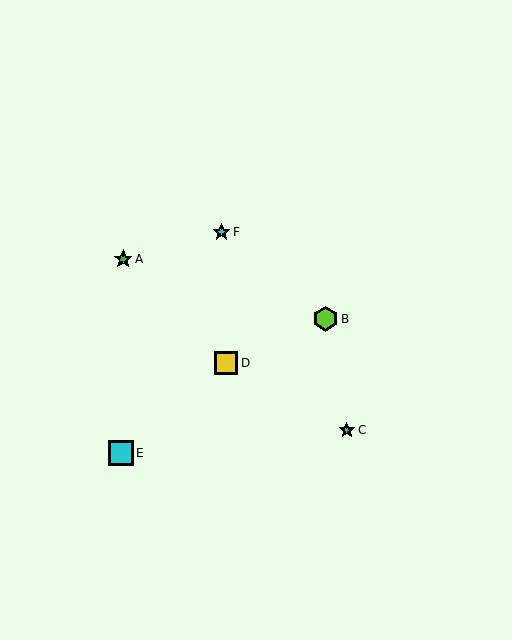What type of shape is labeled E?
Shape E is a cyan square.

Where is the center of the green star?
The center of the green star is at (123, 259).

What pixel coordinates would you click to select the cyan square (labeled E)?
Click at (121, 453) to select the cyan square E.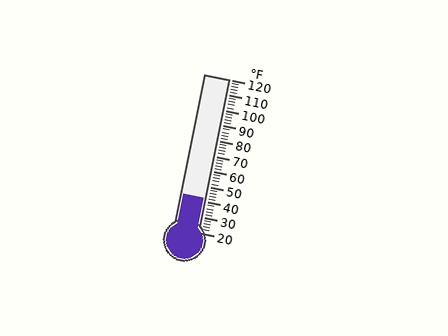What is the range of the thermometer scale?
The thermometer scale ranges from 20°F to 120°F.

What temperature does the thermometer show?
The thermometer shows approximately 42°F.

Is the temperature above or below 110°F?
The temperature is below 110°F.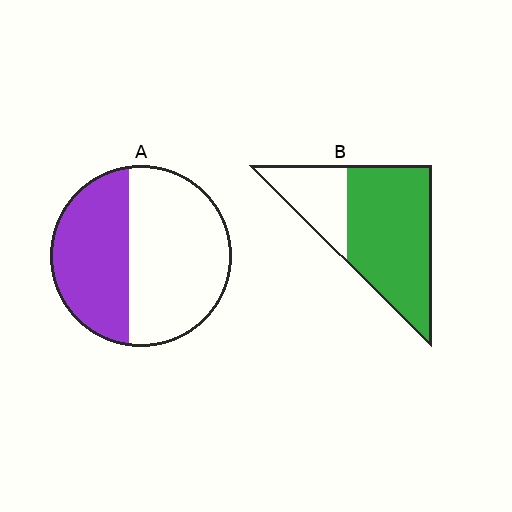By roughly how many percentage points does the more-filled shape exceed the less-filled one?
By roughly 30 percentage points (B over A).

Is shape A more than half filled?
No.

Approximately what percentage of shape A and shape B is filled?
A is approximately 40% and B is approximately 70%.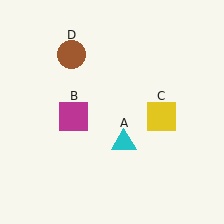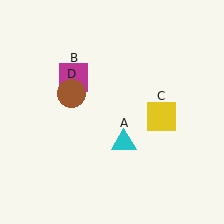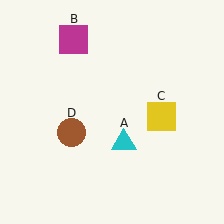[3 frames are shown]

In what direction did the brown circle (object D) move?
The brown circle (object D) moved down.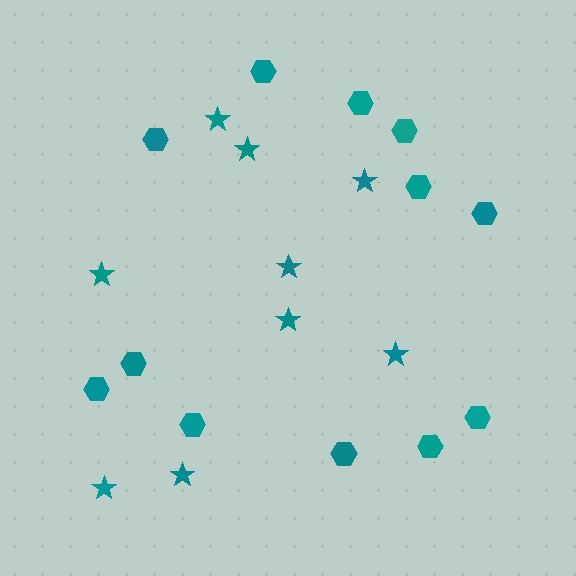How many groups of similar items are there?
There are 2 groups: one group of stars (9) and one group of hexagons (12).